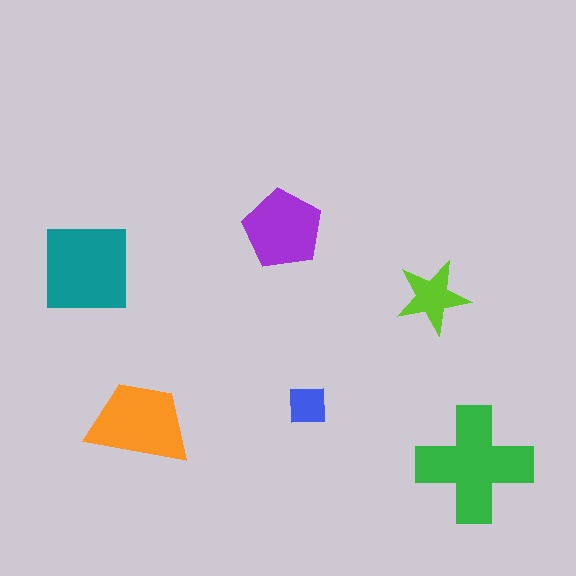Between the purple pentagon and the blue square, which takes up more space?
The purple pentagon.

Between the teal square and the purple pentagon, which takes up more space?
The teal square.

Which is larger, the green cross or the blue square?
The green cross.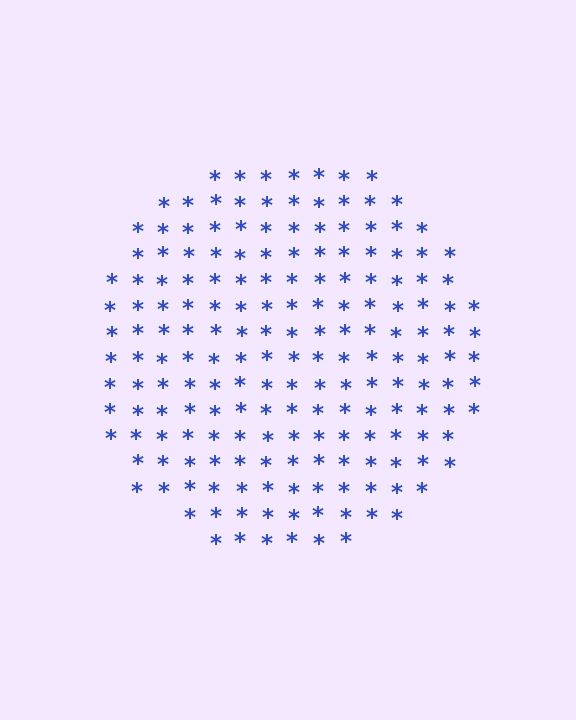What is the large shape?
The large shape is a circle.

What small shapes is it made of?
It is made of small asterisks.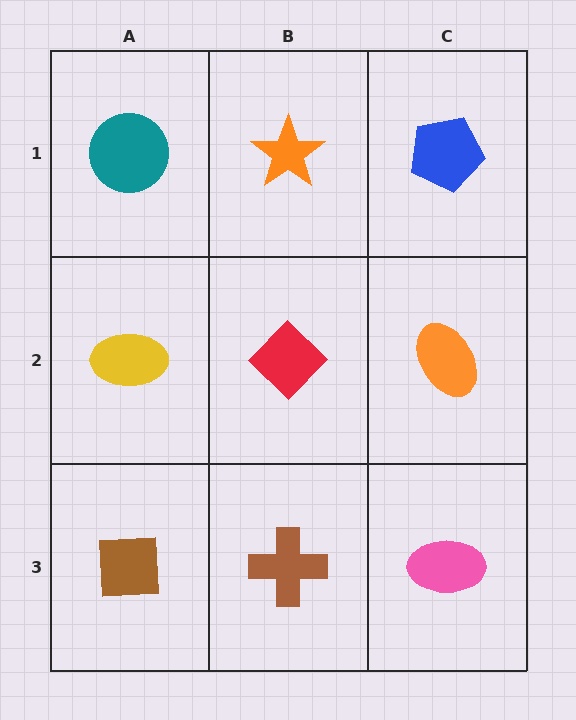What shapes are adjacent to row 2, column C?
A blue pentagon (row 1, column C), a pink ellipse (row 3, column C), a red diamond (row 2, column B).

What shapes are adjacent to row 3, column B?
A red diamond (row 2, column B), a brown square (row 3, column A), a pink ellipse (row 3, column C).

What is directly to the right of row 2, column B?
An orange ellipse.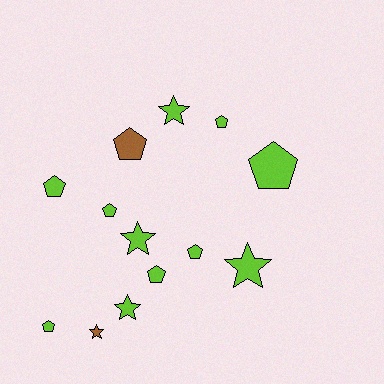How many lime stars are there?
There are 4 lime stars.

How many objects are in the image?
There are 13 objects.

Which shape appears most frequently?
Pentagon, with 8 objects.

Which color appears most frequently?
Lime, with 11 objects.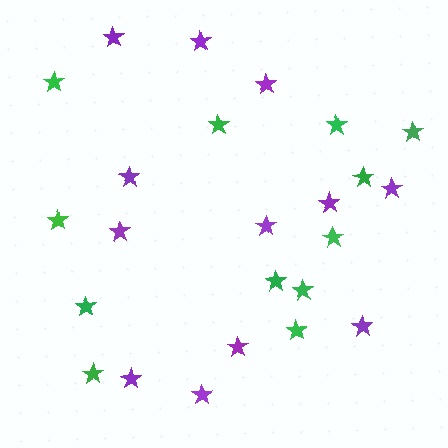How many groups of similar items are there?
There are 2 groups: one group of green stars (12) and one group of purple stars (12).